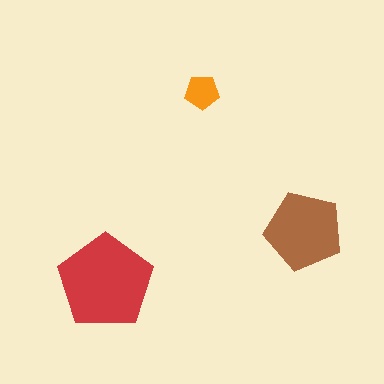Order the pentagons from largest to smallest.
the red one, the brown one, the orange one.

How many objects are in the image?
There are 3 objects in the image.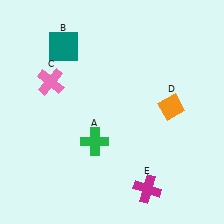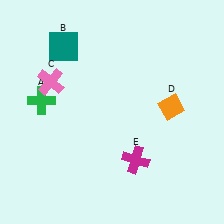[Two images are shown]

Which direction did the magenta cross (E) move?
The magenta cross (E) moved up.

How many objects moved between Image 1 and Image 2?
2 objects moved between the two images.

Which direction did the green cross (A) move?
The green cross (A) moved left.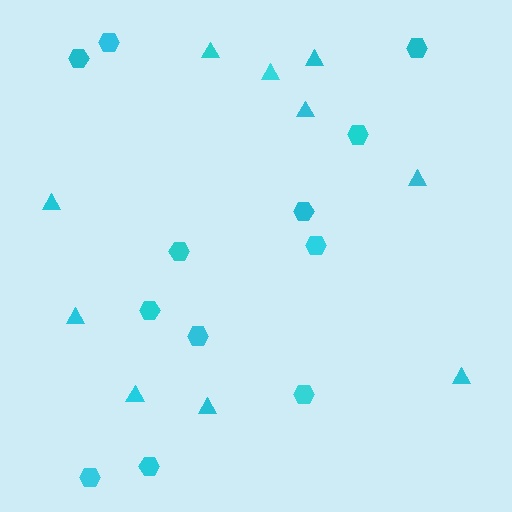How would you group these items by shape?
There are 2 groups: one group of triangles (10) and one group of hexagons (12).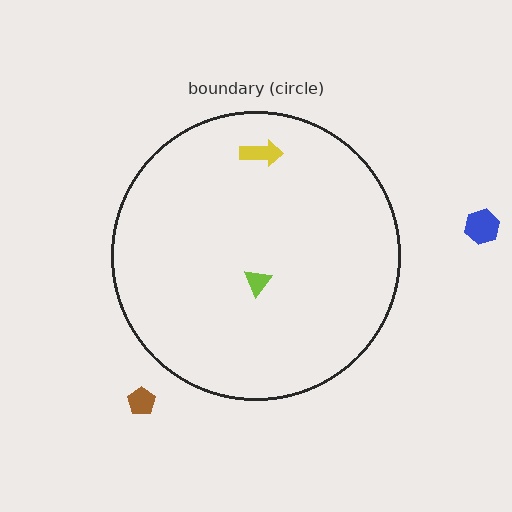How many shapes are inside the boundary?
2 inside, 2 outside.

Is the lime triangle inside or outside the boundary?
Inside.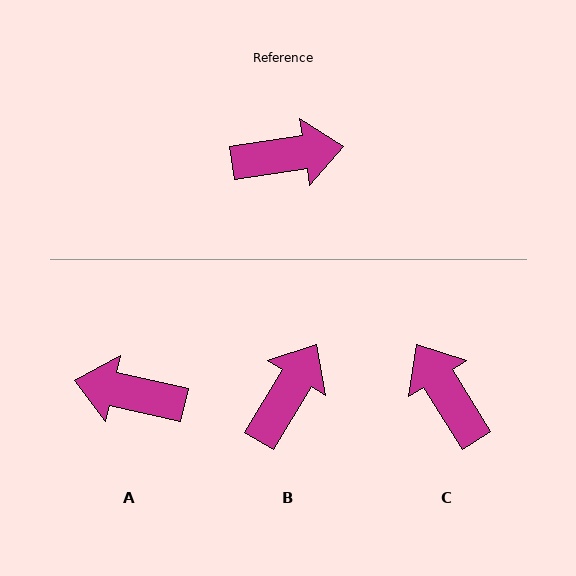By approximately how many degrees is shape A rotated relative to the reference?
Approximately 159 degrees counter-clockwise.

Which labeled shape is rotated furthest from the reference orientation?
A, about 159 degrees away.